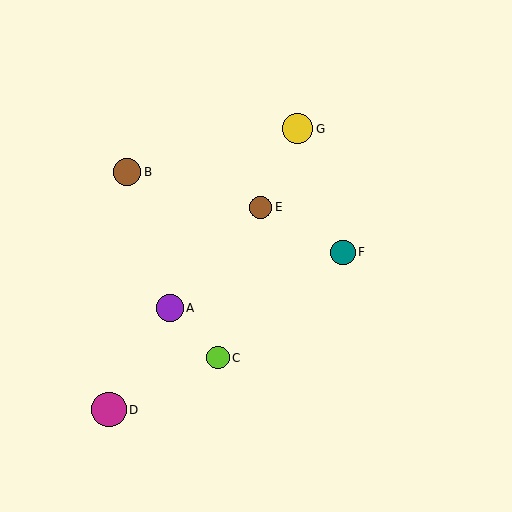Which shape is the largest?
The magenta circle (labeled D) is the largest.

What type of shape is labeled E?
Shape E is a brown circle.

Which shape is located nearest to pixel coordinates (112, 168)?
The brown circle (labeled B) at (127, 172) is nearest to that location.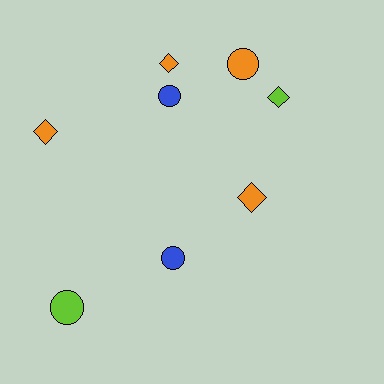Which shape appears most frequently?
Diamond, with 4 objects.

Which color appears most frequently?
Orange, with 4 objects.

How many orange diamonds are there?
There are 3 orange diamonds.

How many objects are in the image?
There are 8 objects.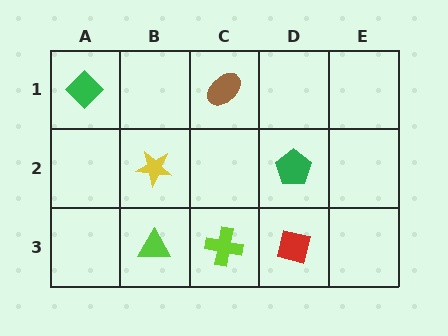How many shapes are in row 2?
2 shapes.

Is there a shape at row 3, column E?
No, that cell is empty.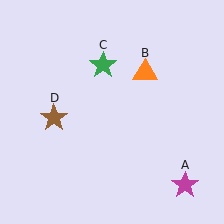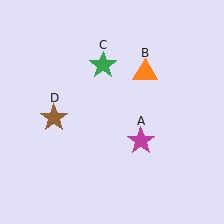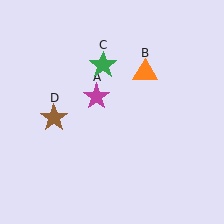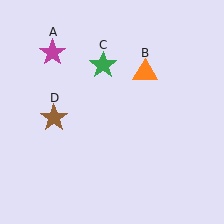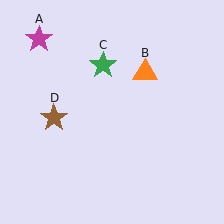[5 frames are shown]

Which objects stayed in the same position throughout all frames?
Orange triangle (object B) and green star (object C) and brown star (object D) remained stationary.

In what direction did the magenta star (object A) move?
The magenta star (object A) moved up and to the left.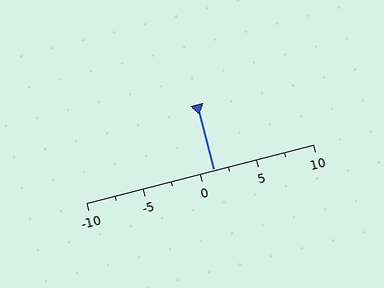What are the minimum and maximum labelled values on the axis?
The axis runs from -10 to 10.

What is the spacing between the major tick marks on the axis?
The major ticks are spaced 5 apart.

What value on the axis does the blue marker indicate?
The marker indicates approximately 1.2.